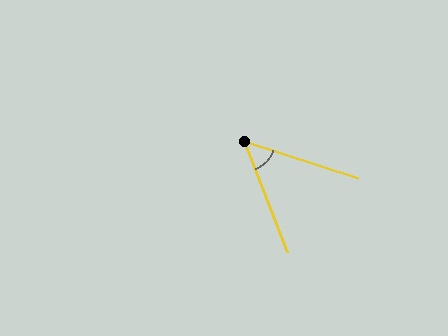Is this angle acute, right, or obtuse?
It is acute.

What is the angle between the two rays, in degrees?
Approximately 51 degrees.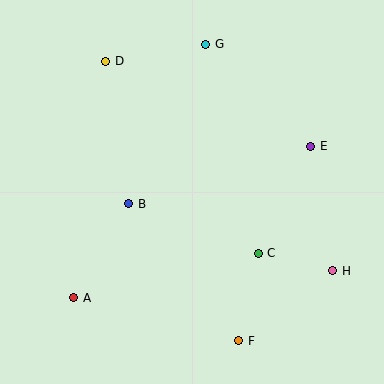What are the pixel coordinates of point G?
Point G is at (206, 44).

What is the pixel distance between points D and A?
The distance between D and A is 239 pixels.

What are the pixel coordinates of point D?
Point D is at (106, 61).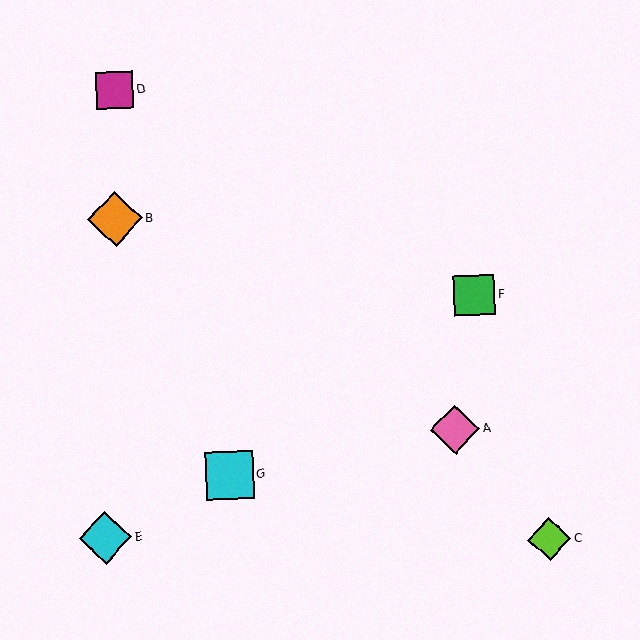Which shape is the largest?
The orange diamond (labeled B) is the largest.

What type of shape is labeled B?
Shape B is an orange diamond.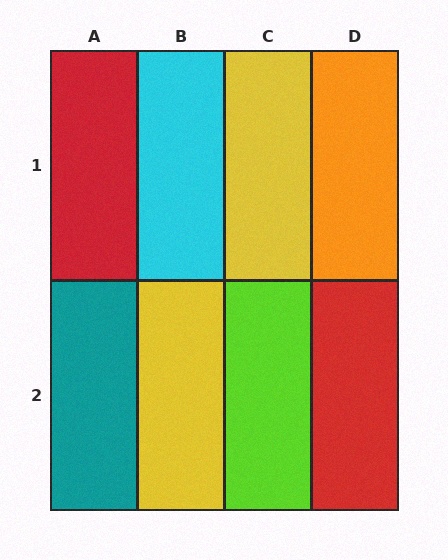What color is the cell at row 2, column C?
Lime.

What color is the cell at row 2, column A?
Teal.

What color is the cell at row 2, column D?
Red.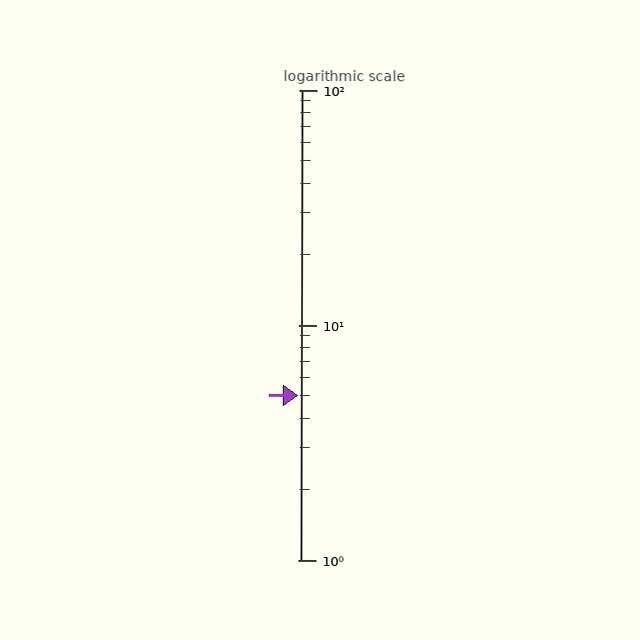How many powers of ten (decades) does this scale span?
The scale spans 2 decades, from 1 to 100.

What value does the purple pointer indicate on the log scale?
The pointer indicates approximately 5.